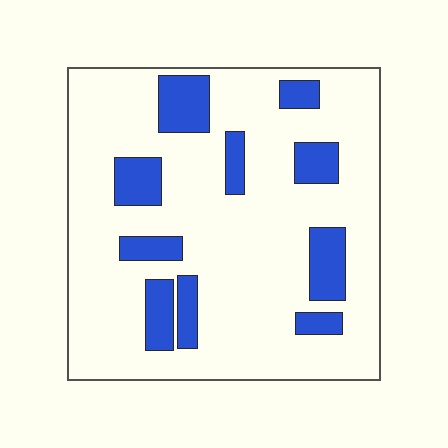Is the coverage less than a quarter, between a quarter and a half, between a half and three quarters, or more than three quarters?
Less than a quarter.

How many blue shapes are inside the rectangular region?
10.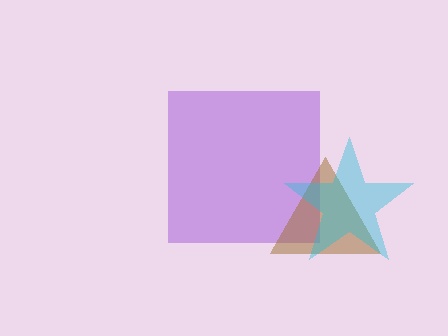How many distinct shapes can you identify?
There are 3 distinct shapes: a purple square, a brown triangle, a cyan star.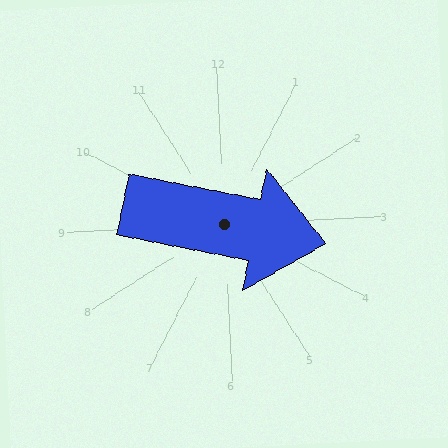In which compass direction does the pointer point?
East.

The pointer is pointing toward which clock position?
Roughly 3 o'clock.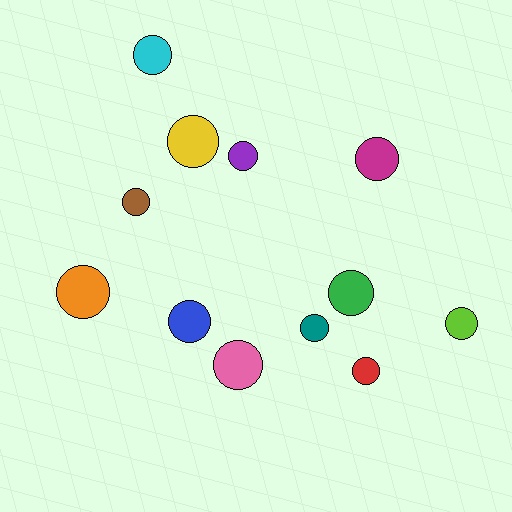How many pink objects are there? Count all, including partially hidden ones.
There is 1 pink object.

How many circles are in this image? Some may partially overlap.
There are 12 circles.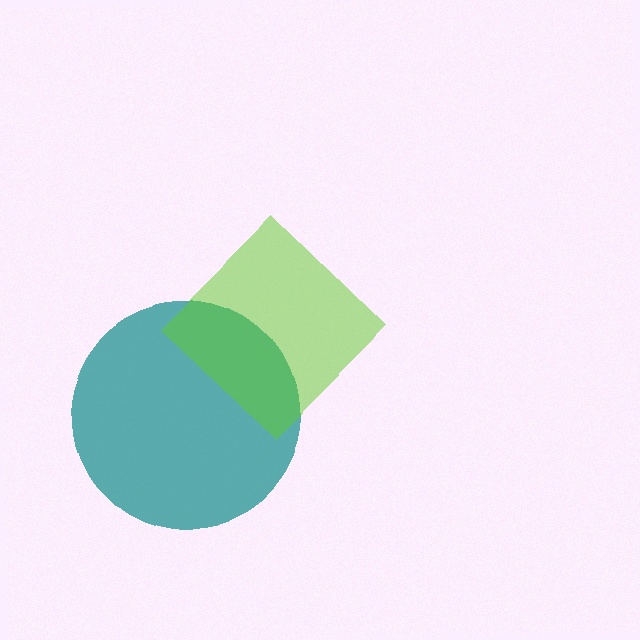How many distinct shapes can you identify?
There are 2 distinct shapes: a teal circle, a lime diamond.